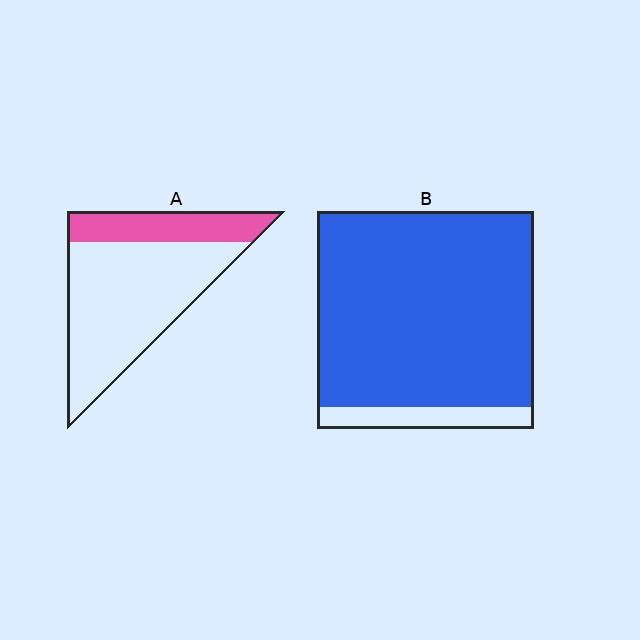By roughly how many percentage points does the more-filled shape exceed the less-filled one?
By roughly 65 percentage points (B over A).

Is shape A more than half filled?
No.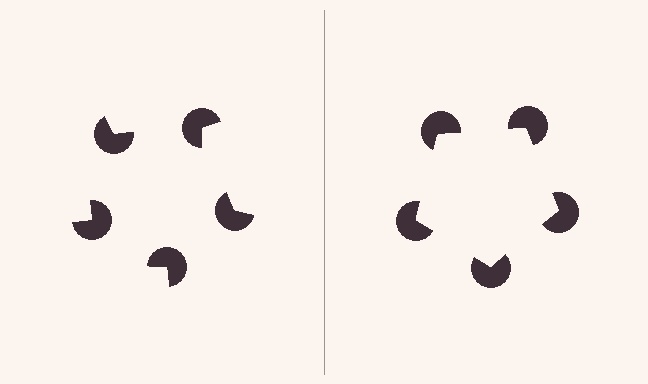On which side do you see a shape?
An illusory pentagon appears on the right side. On the left side the wedge cuts are rotated, so no coherent shape forms.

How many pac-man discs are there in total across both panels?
10 — 5 on each side.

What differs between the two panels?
The pac-man discs are positioned identically on both sides; only the wedge orientations differ. On the right they align to a pentagon; on the left they are misaligned.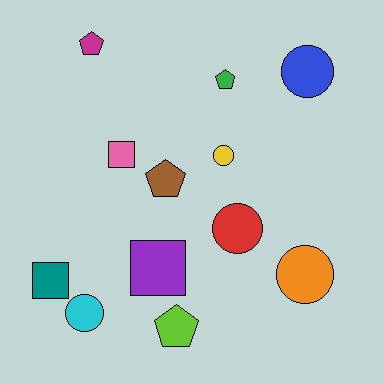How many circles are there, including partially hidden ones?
There are 5 circles.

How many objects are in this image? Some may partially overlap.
There are 12 objects.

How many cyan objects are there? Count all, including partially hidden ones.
There is 1 cyan object.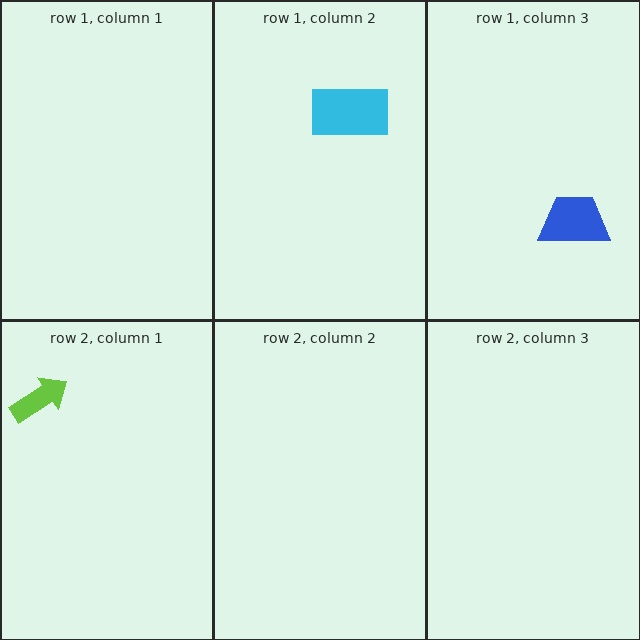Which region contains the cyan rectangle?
The row 1, column 2 region.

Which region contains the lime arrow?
The row 2, column 1 region.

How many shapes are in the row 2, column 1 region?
1.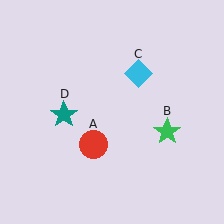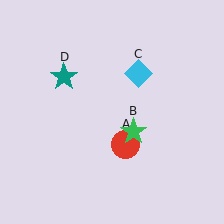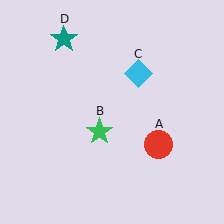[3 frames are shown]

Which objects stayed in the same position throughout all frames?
Cyan diamond (object C) remained stationary.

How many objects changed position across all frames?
3 objects changed position: red circle (object A), green star (object B), teal star (object D).